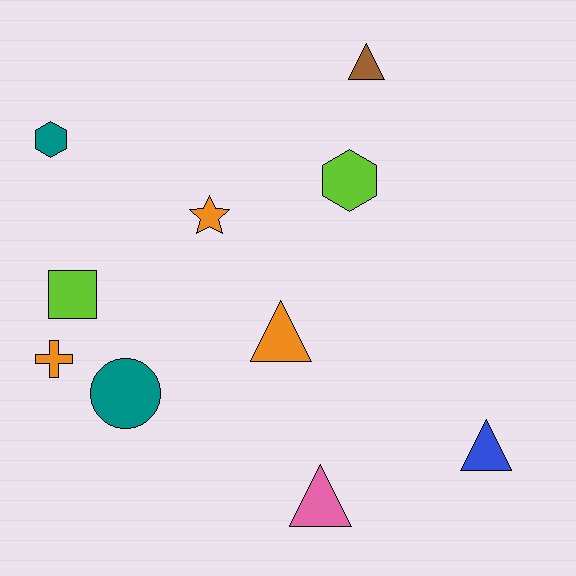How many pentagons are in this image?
There are no pentagons.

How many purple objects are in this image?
There are no purple objects.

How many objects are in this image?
There are 10 objects.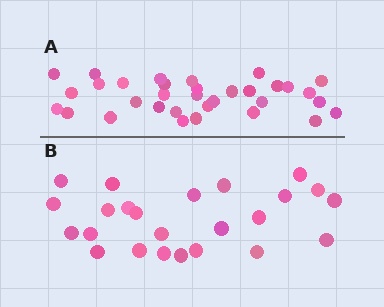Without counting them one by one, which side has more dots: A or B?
Region A (the top region) has more dots.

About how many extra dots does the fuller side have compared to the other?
Region A has roughly 8 or so more dots than region B.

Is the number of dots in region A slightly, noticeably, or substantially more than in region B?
Region A has noticeably more, but not dramatically so. The ratio is roughly 1.4 to 1.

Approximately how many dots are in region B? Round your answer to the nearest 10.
About 20 dots. (The exact count is 24, which rounds to 20.)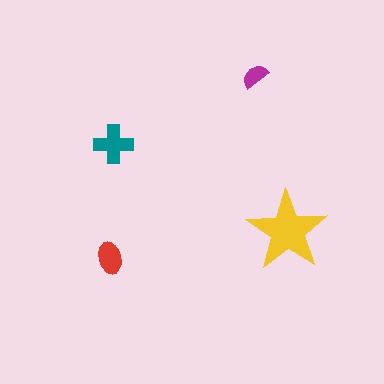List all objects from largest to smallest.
The yellow star, the teal cross, the red ellipse, the magenta semicircle.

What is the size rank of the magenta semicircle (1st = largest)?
4th.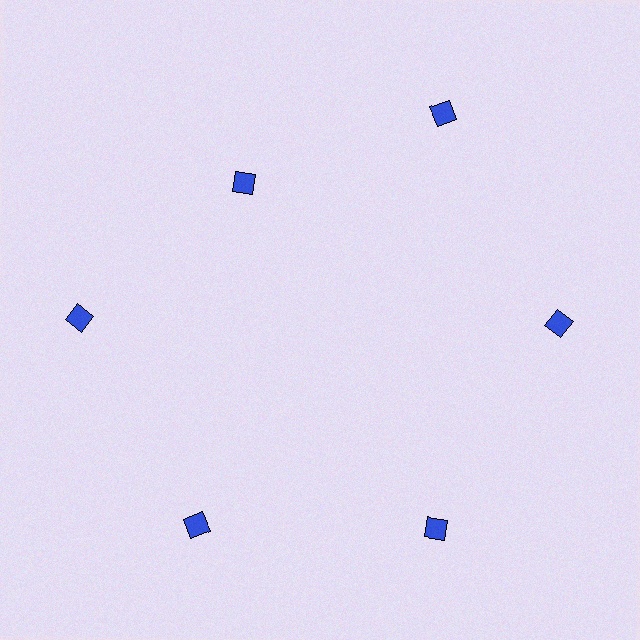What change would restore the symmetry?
The symmetry would be restored by moving it outward, back onto the ring so that all 6 diamonds sit at equal angles and equal distance from the center.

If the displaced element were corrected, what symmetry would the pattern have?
It would have 6-fold rotational symmetry — the pattern would map onto itself every 60 degrees.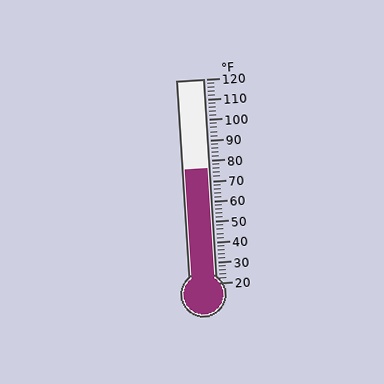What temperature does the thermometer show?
The thermometer shows approximately 76°F.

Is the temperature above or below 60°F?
The temperature is above 60°F.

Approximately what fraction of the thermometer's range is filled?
The thermometer is filled to approximately 55% of its range.